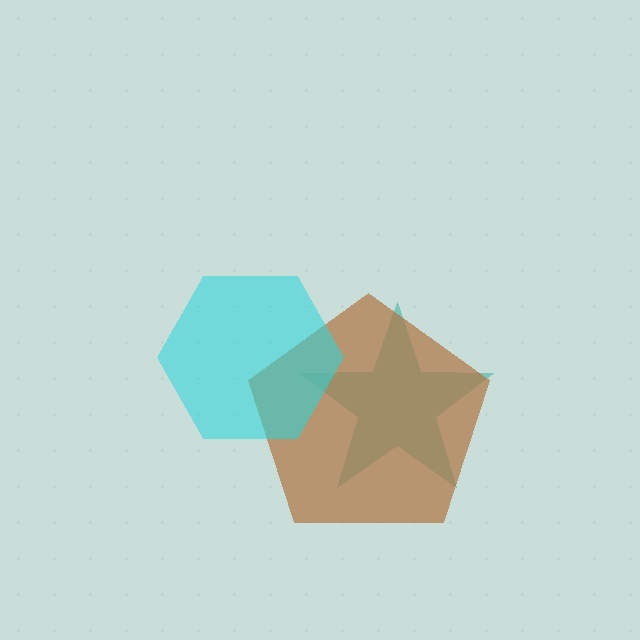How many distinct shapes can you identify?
There are 3 distinct shapes: a teal star, a brown pentagon, a cyan hexagon.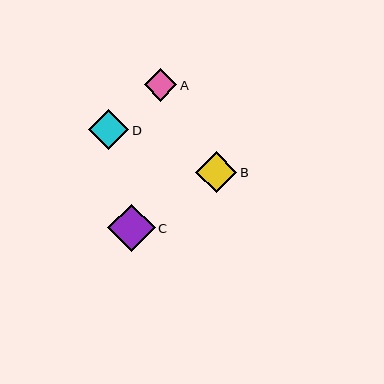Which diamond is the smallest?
Diamond A is the smallest with a size of approximately 33 pixels.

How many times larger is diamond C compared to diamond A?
Diamond C is approximately 1.4 times the size of diamond A.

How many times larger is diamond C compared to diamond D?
Diamond C is approximately 1.2 times the size of diamond D.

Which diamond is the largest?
Diamond C is the largest with a size of approximately 47 pixels.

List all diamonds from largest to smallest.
From largest to smallest: C, B, D, A.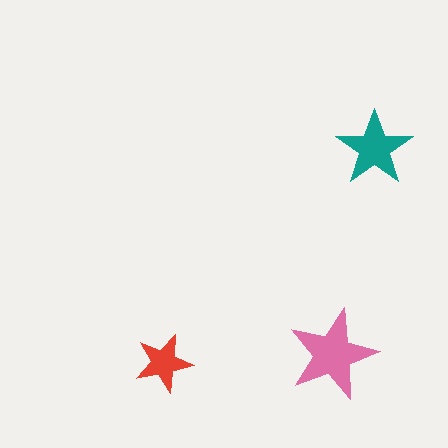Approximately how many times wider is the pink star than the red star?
About 1.5 times wider.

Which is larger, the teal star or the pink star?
The pink one.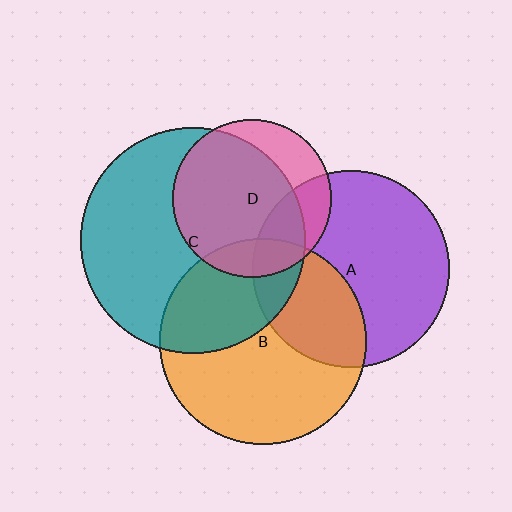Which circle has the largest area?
Circle C (teal).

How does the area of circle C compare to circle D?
Approximately 2.0 times.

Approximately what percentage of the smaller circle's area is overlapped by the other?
Approximately 15%.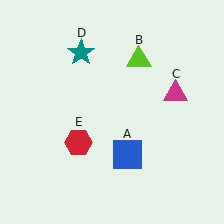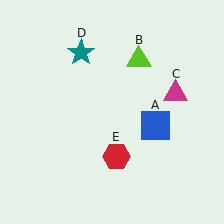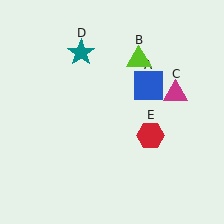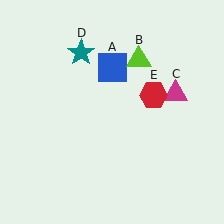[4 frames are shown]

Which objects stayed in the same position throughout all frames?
Lime triangle (object B) and magenta triangle (object C) and teal star (object D) remained stationary.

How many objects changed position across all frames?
2 objects changed position: blue square (object A), red hexagon (object E).